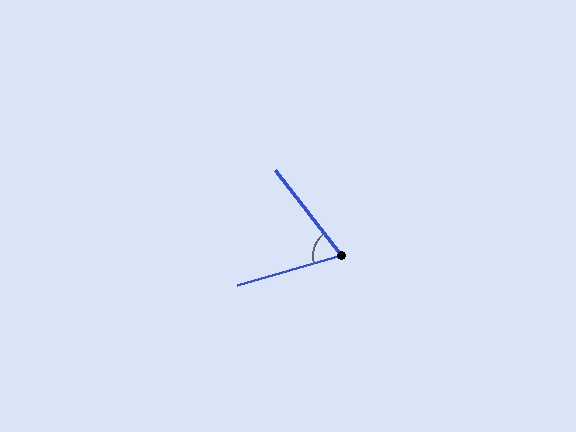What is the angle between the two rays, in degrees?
Approximately 68 degrees.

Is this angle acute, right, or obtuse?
It is acute.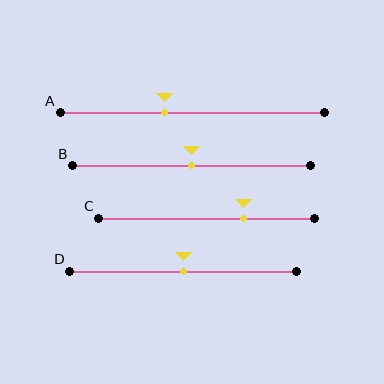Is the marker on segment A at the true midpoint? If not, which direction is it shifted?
No, the marker on segment A is shifted to the left by about 10% of the segment length.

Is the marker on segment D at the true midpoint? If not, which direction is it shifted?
Yes, the marker on segment D is at the true midpoint.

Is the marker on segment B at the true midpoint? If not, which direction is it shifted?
Yes, the marker on segment B is at the true midpoint.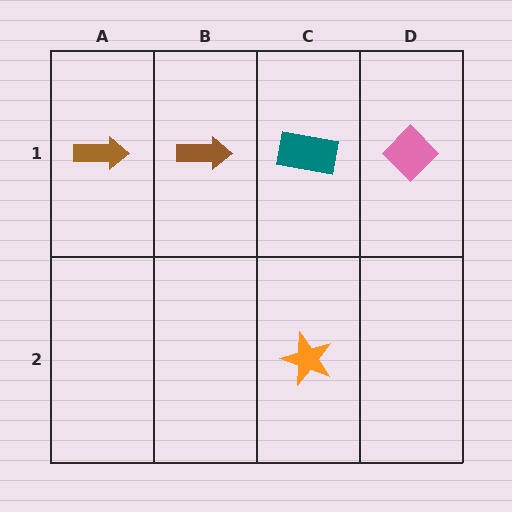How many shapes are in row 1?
4 shapes.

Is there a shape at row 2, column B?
No, that cell is empty.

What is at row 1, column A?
A brown arrow.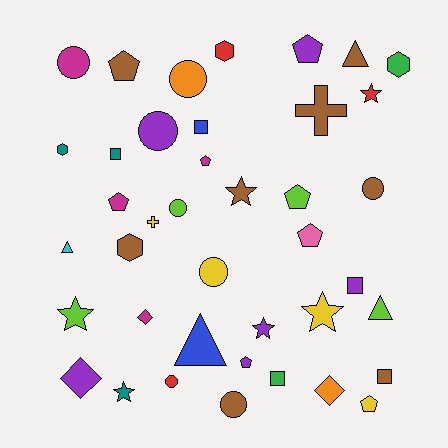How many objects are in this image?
There are 40 objects.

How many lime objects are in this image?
There are 4 lime objects.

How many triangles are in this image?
There are 4 triangles.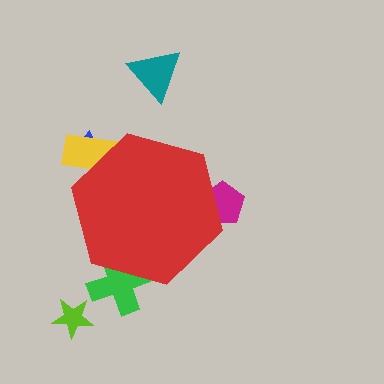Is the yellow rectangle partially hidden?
Yes, the yellow rectangle is partially hidden behind the red hexagon.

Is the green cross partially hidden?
Yes, the green cross is partially hidden behind the red hexagon.